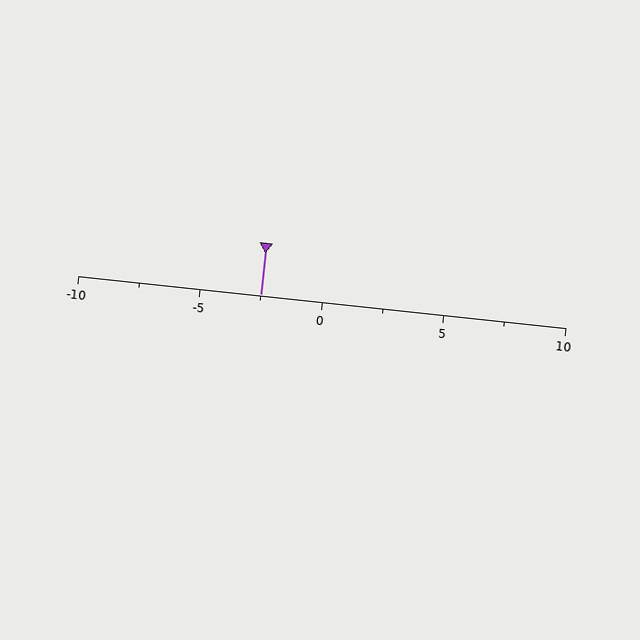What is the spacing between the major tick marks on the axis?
The major ticks are spaced 5 apart.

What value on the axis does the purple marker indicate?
The marker indicates approximately -2.5.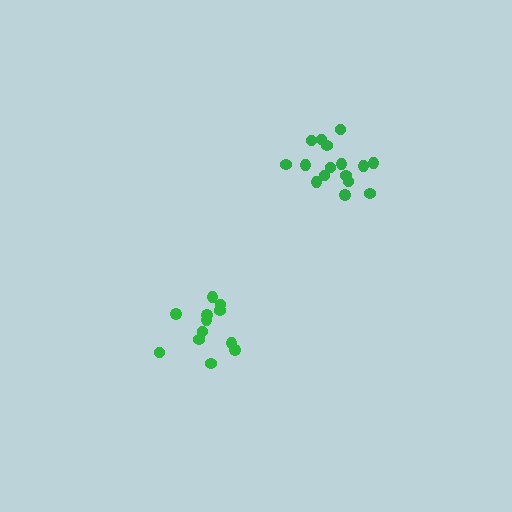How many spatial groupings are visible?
There are 2 spatial groupings.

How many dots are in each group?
Group 1: 16 dots, Group 2: 12 dots (28 total).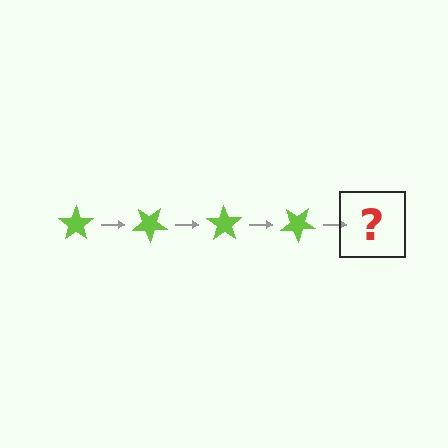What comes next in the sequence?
The next element should be a lime star rotated 140 degrees.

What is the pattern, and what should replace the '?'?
The pattern is that the star rotates 35 degrees each step. The '?' should be a lime star rotated 140 degrees.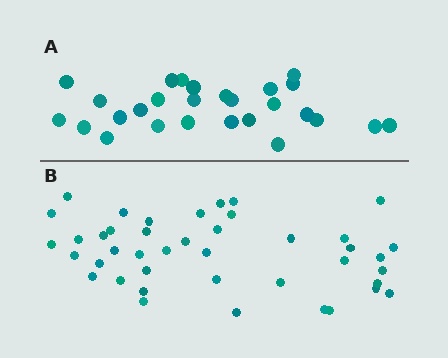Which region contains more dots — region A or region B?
Region B (the bottom region) has more dots.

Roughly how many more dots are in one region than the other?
Region B has approximately 15 more dots than region A.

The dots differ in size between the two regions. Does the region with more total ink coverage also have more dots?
No. Region A has more total ink coverage because its dots are larger, but region B actually contains more individual dots. Total area can be misleading — the number of items is what matters here.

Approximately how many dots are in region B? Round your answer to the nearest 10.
About 40 dots. (The exact count is 42, which rounds to 40.)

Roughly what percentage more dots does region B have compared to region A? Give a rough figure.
About 55% more.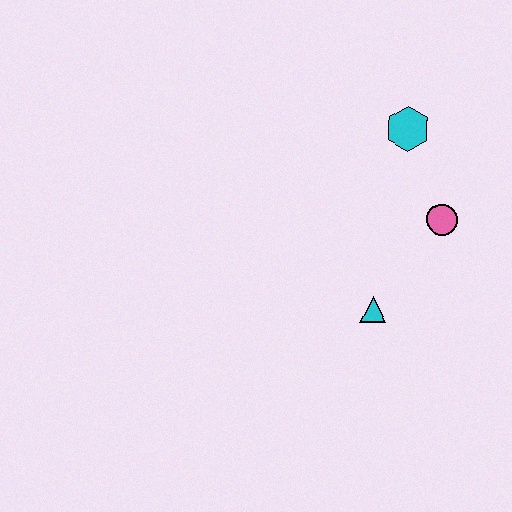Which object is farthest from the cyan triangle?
The cyan hexagon is farthest from the cyan triangle.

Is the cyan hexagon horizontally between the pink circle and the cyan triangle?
Yes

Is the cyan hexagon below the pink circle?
No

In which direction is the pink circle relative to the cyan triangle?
The pink circle is above the cyan triangle.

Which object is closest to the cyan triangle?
The pink circle is closest to the cyan triangle.